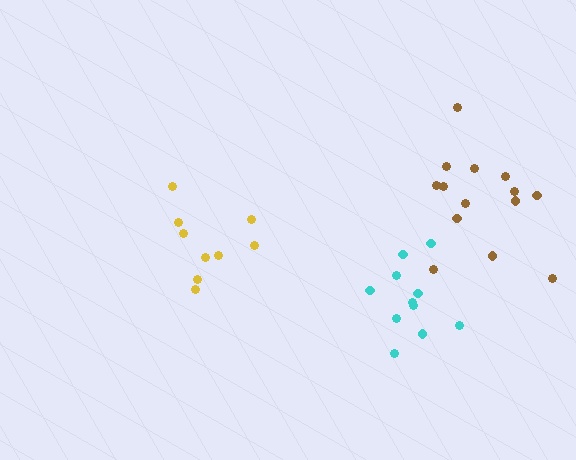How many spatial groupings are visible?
There are 3 spatial groupings.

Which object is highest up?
The brown cluster is topmost.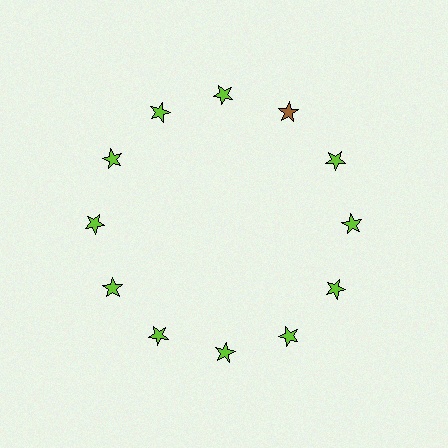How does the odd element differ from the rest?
It has a different color: brown instead of lime.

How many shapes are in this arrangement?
There are 12 shapes arranged in a ring pattern.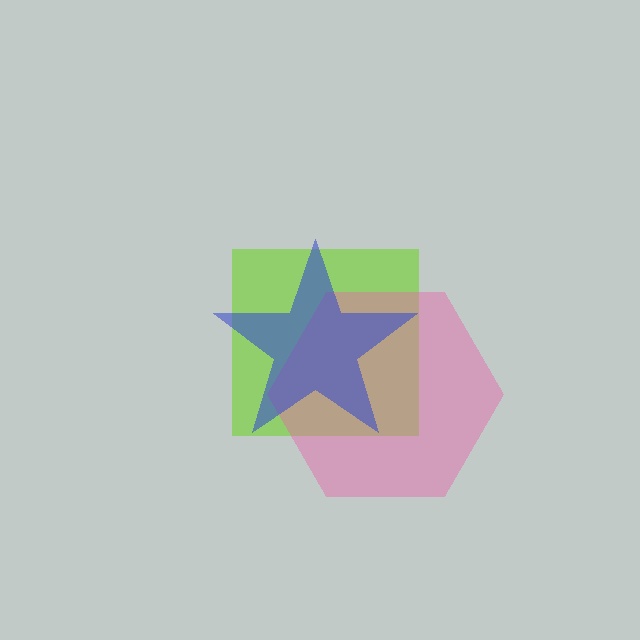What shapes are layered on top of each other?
The layered shapes are: a lime square, a pink hexagon, a blue star.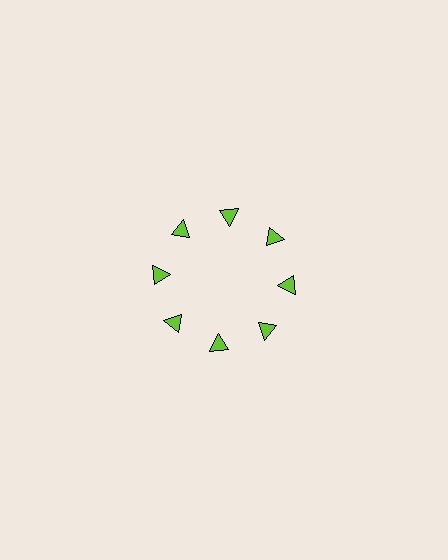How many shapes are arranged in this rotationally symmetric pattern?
There are 8 shapes, arranged in 8 groups of 1.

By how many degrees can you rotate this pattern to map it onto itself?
The pattern maps onto itself every 45 degrees of rotation.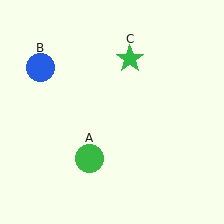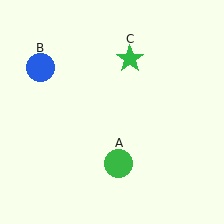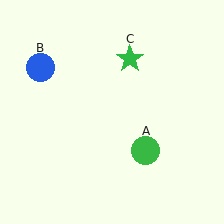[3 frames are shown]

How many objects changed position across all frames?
1 object changed position: green circle (object A).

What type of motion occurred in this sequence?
The green circle (object A) rotated counterclockwise around the center of the scene.